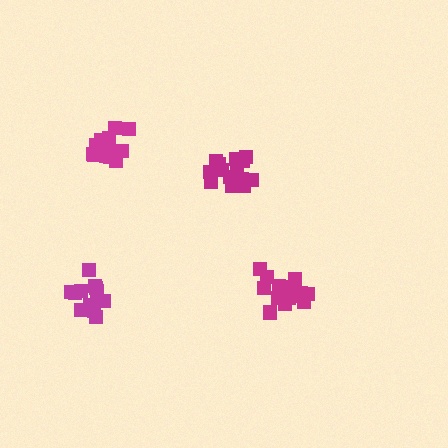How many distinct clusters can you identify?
There are 4 distinct clusters.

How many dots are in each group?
Group 1: 12 dots, Group 2: 16 dots, Group 3: 14 dots, Group 4: 12 dots (54 total).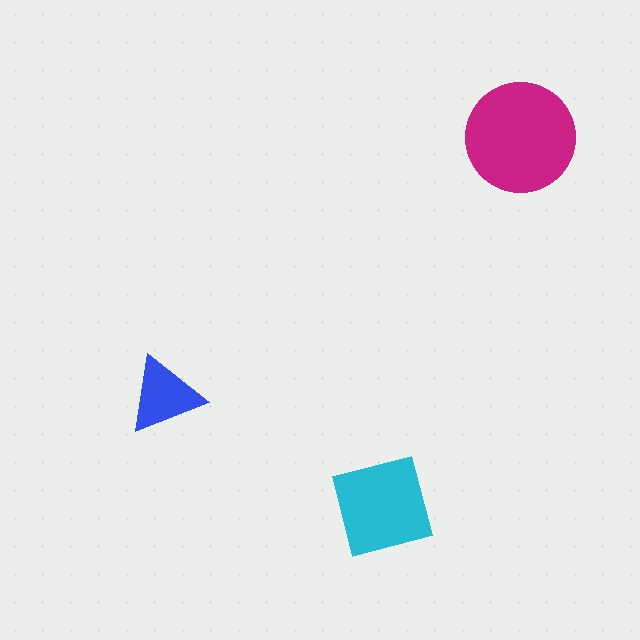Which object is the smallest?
The blue triangle.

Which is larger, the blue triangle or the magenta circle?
The magenta circle.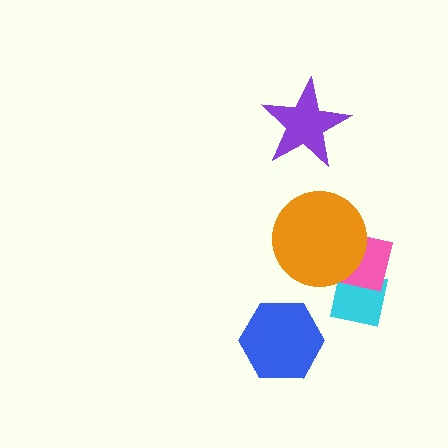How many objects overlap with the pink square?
2 objects overlap with the pink square.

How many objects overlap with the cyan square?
2 objects overlap with the cyan square.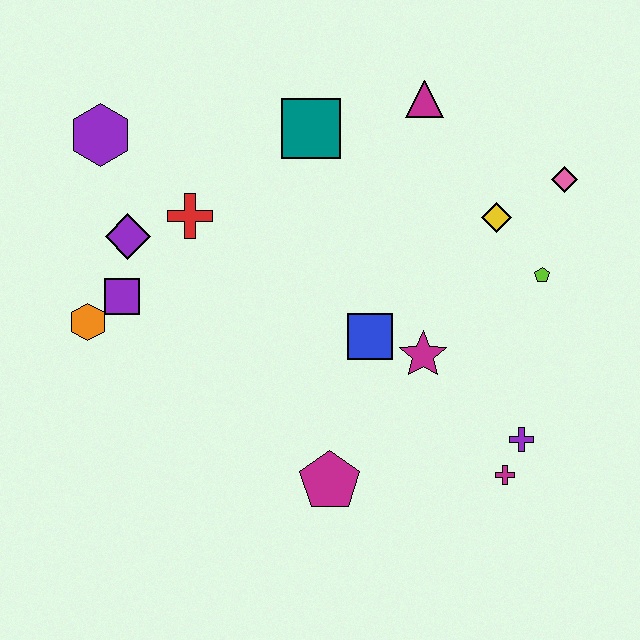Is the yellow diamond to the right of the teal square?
Yes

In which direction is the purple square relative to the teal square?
The purple square is to the left of the teal square.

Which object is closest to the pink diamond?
The yellow diamond is closest to the pink diamond.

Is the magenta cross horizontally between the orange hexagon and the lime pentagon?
Yes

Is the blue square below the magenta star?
No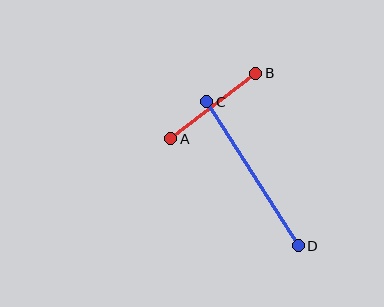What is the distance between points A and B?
The distance is approximately 107 pixels.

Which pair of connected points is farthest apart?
Points C and D are farthest apart.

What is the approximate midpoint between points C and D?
The midpoint is at approximately (252, 174) pixels.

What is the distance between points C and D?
The distance is approximately 171 pixels.